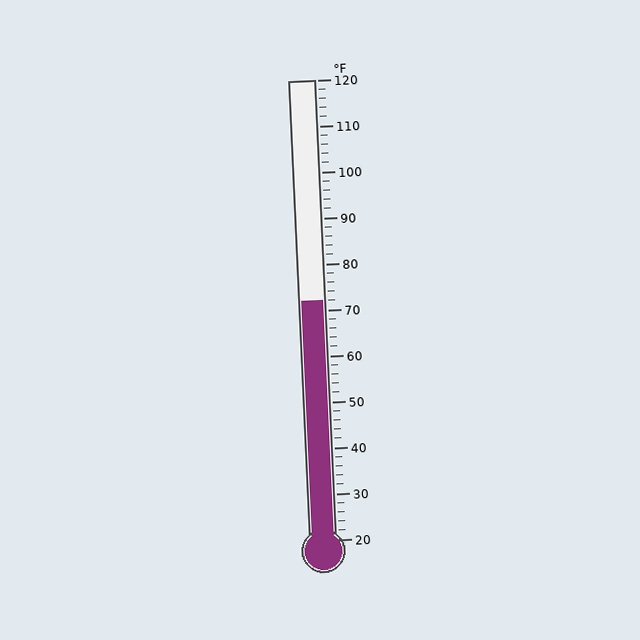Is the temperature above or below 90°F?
The temperature is below 90°F.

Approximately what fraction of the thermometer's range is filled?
The thermometer is filled to approximately 50% of its range.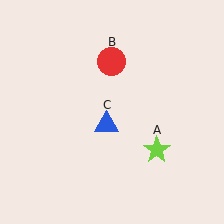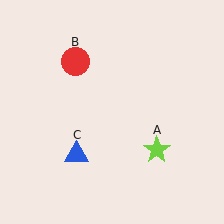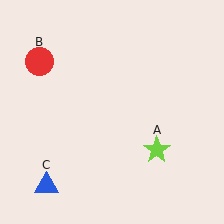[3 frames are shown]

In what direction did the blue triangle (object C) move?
The blue triangle (object C) moved down and to the left.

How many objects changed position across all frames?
2 objects changed position: red circle (object B), blue triangle (object C).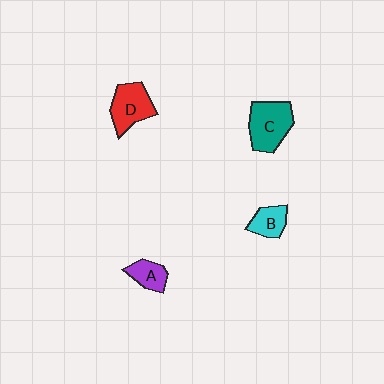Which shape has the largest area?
Shape C (teal).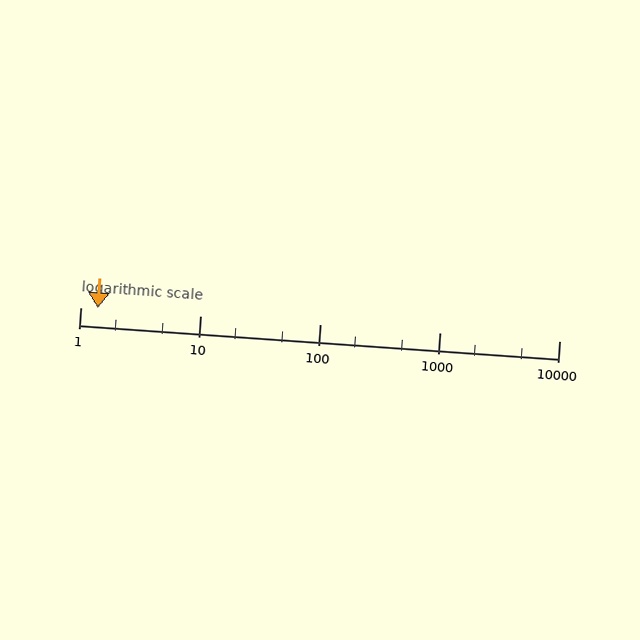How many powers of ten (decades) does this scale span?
The scale spans 4 decades, from 1 to 10000.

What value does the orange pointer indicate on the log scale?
The pointer indicates approximately 1.4.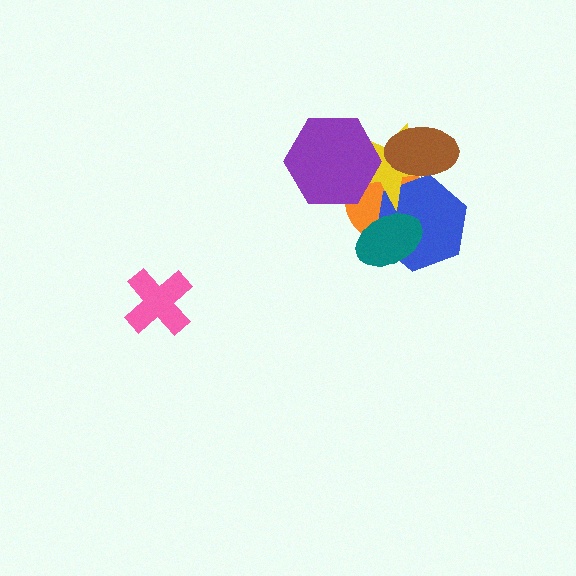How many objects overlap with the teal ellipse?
2 objects overlap with the teal ellipse.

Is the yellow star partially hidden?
Yes, it is partially covered by another shape.